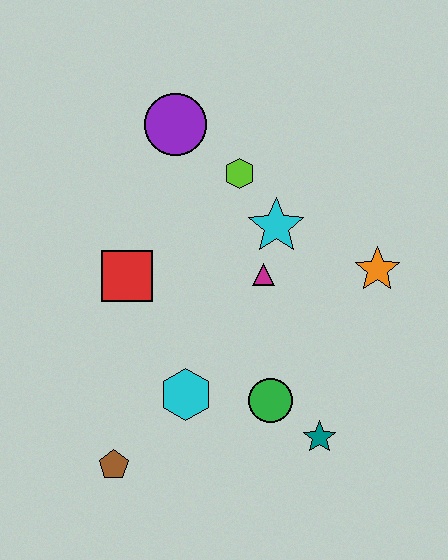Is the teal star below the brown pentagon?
No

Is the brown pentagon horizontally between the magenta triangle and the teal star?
No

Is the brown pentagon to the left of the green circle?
Yes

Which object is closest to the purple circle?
The lime hexagon is closest to the purple circle.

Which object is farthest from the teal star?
The purple circle is farthest from the teal star.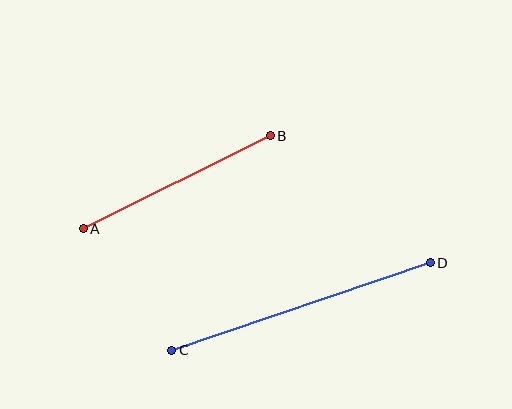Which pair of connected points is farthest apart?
Points C and D are farthest apart.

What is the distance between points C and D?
The distance is approximately 273 pixels.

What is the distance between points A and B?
The distance is approximately 209 pixels.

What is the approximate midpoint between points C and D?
The midpoint is at approximately (301, 307) pixels.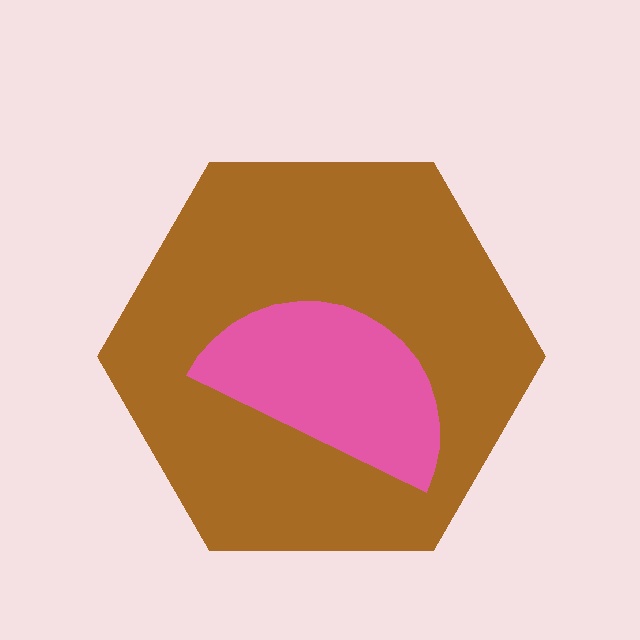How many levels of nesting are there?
2.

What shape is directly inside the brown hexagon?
The pink semicircle.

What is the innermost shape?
The pink semicircle.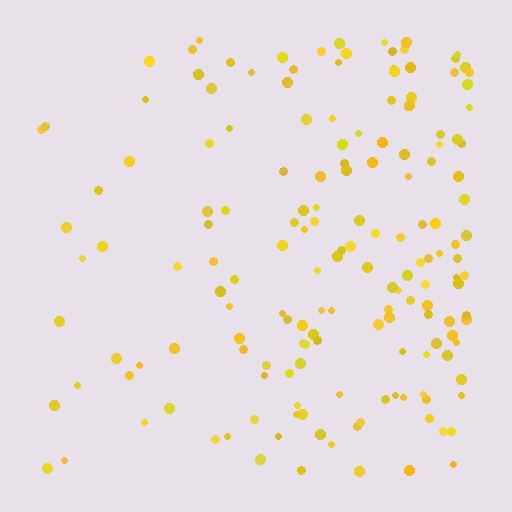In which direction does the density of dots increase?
From left to right, with the right side densest.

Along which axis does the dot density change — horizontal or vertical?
Horizontal.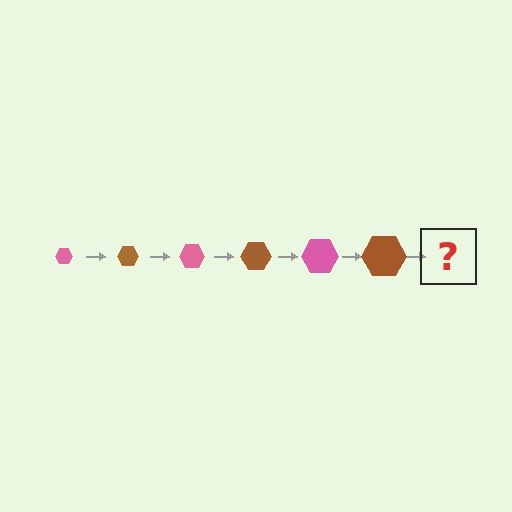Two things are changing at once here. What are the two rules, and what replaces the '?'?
The two rules are that the hexagon grows larger each step and the color cycles through pink and brown. The '?' should be a pink hexagon, larger than the previous one.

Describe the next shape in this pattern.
It should be a pink hexagon, larger than the previous one.